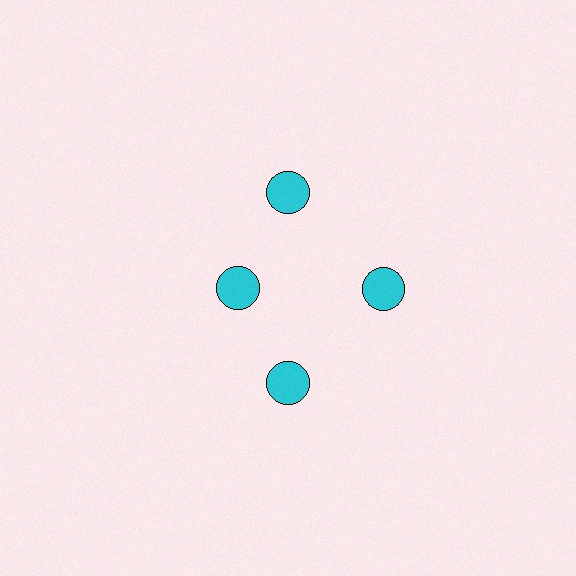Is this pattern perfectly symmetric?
No. The 4 cyan circles are arranged in a ring, but one element near the 9 o'clock position is pulled inward toward the center, breaking the 4-fold rotational symmetry.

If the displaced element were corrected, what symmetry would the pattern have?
It would have 4-fold rotational symmetry — the pattern would map onto itself every 90 degrees.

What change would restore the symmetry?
The symmetry would be restored by moving it outward, back onto the ring so that all 4 circles sit at equal angles and equal distance from the center.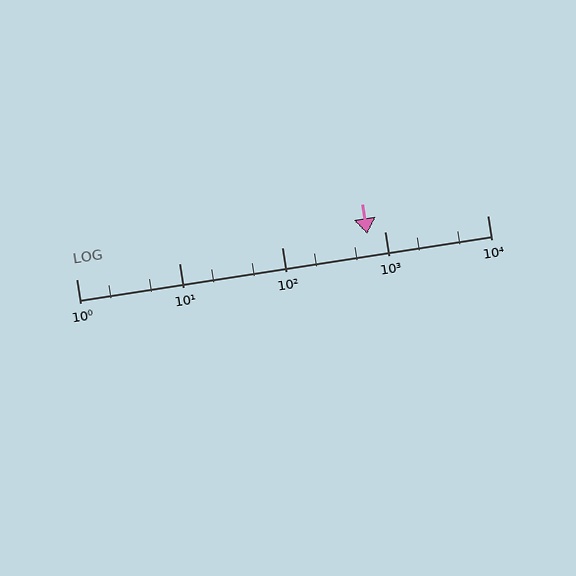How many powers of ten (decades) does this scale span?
The scale spans 4 decades, from 1 to 10000.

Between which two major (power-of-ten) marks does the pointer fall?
The pointer is between 100 and 1000.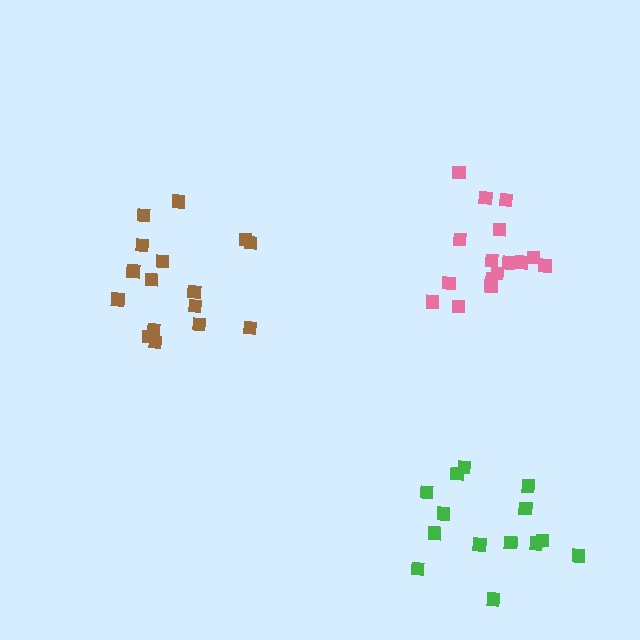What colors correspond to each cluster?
The clusters are colored: pink, green, brown.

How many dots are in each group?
Group 1: 16 dots, Group 2: 14 dots, Group 3: 16 dots (46 total).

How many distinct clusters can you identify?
There are 3 distinct clusters.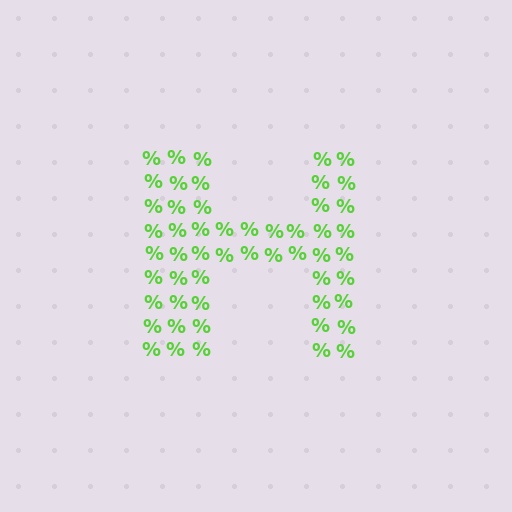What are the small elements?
The small elements are percent signs.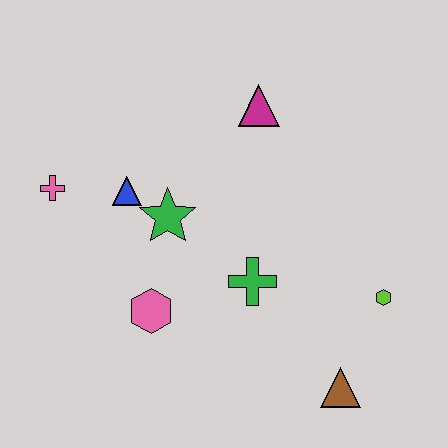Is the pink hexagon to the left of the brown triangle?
Yes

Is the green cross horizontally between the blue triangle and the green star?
No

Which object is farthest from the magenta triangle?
The brown triangle is farthest from the magenta triangle.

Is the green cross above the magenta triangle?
No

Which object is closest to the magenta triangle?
The green star is closest to the magenta triangle.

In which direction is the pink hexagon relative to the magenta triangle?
The pink hexagon is below the magenta triangle.